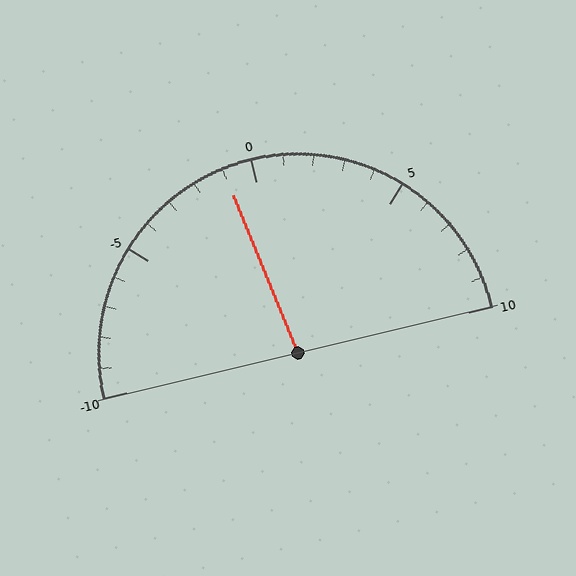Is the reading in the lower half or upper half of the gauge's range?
The reading is in the lower half of the range (-10 to 10).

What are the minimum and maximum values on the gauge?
The gauge ranges from -10 to 10.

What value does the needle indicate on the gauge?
The needle indicates approximately -1.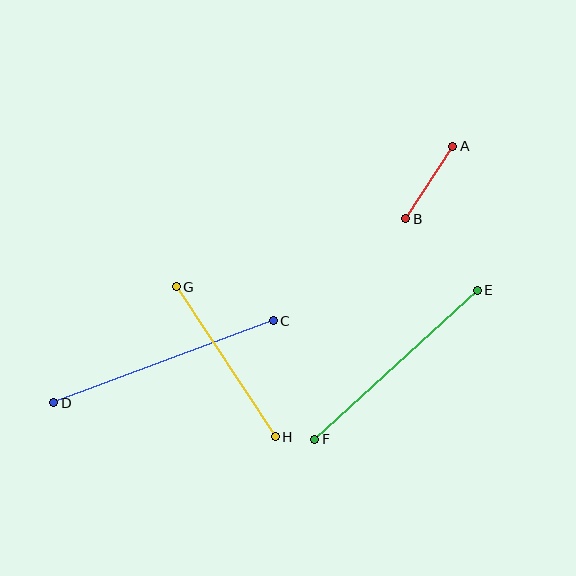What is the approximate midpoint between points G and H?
The midpoint is at approximately (226, 362) pixels.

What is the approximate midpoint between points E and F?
The midpoint is at approximately (396, 365) pixels.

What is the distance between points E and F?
The distance is approximately 220 pixels.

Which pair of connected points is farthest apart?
Points C and D are farthest apart.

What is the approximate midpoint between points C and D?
The midpoint is at approximately (163, 362) pixels.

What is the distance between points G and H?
The distance is approximately 180 pixels.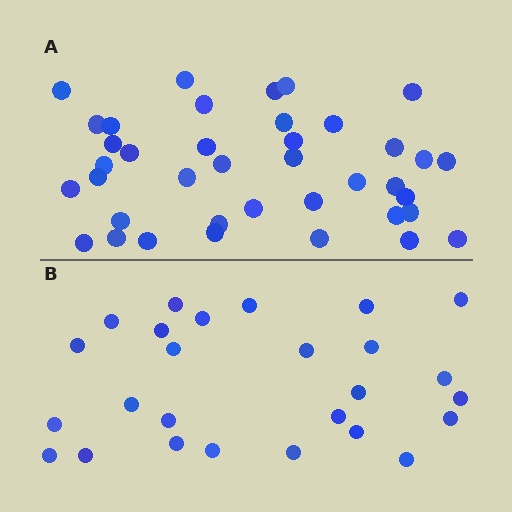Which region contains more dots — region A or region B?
Region A (the top region) has more dots.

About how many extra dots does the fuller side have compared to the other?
Region A has approximately 15 more dots than region B.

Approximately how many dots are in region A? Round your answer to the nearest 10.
About 40 dots. (The exact count is 39, which rounds to 40.)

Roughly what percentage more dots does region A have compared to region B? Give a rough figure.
About 50% more.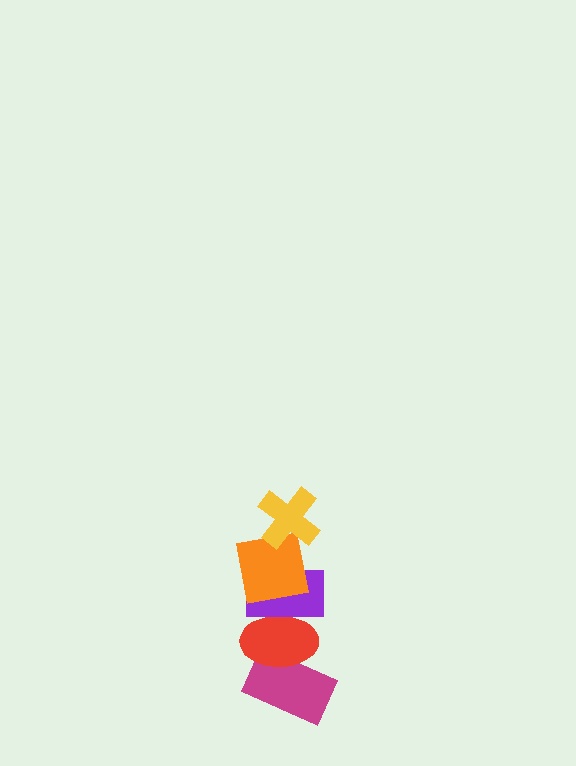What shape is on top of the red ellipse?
The purple rectangle is on top of the red ellipse.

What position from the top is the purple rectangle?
The purple rectangle is 3rd from the top.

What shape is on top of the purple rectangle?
The orange square is on top of the purple rectangle.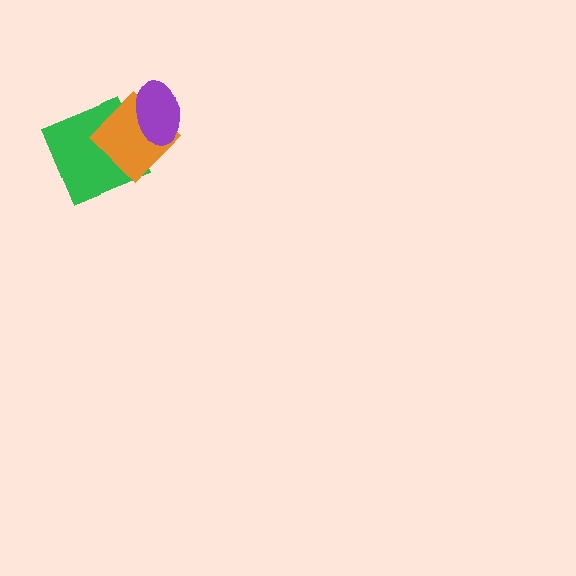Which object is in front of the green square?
The orange diamond is in front of the green square.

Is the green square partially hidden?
Yes, it is partially covered by another shape.